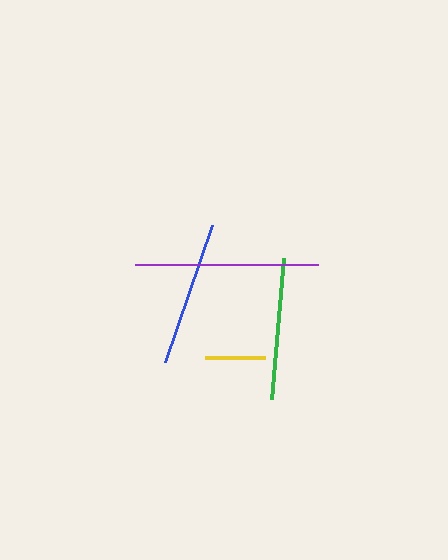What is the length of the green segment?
The green segment is approximately 142 pixels long.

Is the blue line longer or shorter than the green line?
The blue line is longer than the green line.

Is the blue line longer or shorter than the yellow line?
The blue line is longer than the yellow line.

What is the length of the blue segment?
The blue segment is approximately 145 pixels long.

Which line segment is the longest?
The purple line is the longest at approximately 183 pixels.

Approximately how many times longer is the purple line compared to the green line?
The purple line is approximately 1.3 times the length of the green line.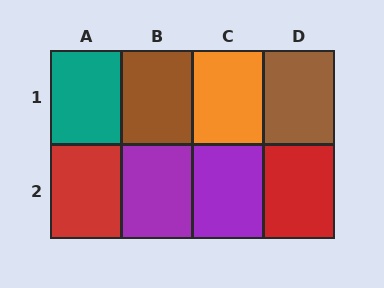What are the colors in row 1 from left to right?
Teal, brown, orange, brown.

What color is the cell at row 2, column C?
Purple.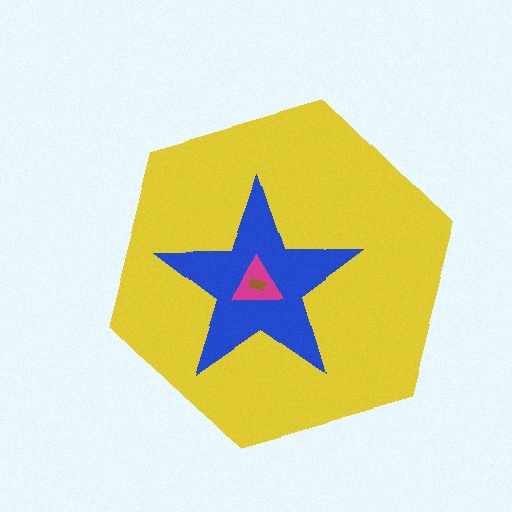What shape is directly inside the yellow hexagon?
The blue star.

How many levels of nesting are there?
4.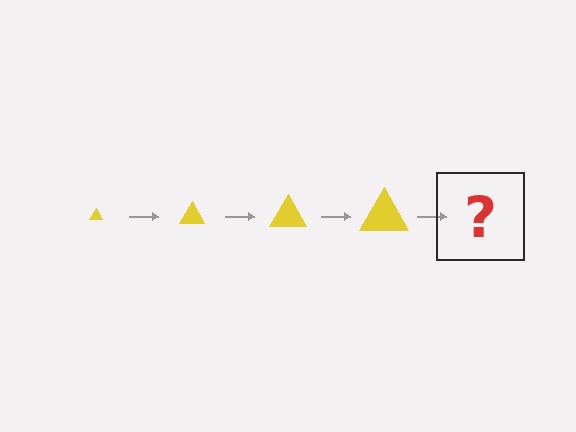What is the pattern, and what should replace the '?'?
The pattern is that the triangle gets progressively larger each step. The '?' should be a yellow triangle, larger than the previous one.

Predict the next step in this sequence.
The next step is a yellow triangle, larger than the previous one.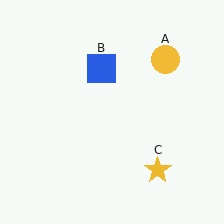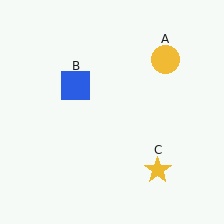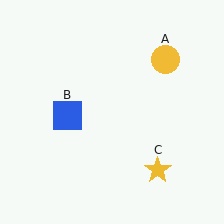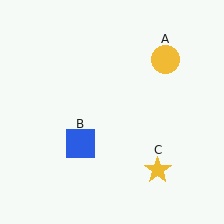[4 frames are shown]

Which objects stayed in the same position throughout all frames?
Yellow circle (object A) and yellow star (object C) remained stationary.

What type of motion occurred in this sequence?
The blue square (object B) rotated counterclockwise around the center of the scene.